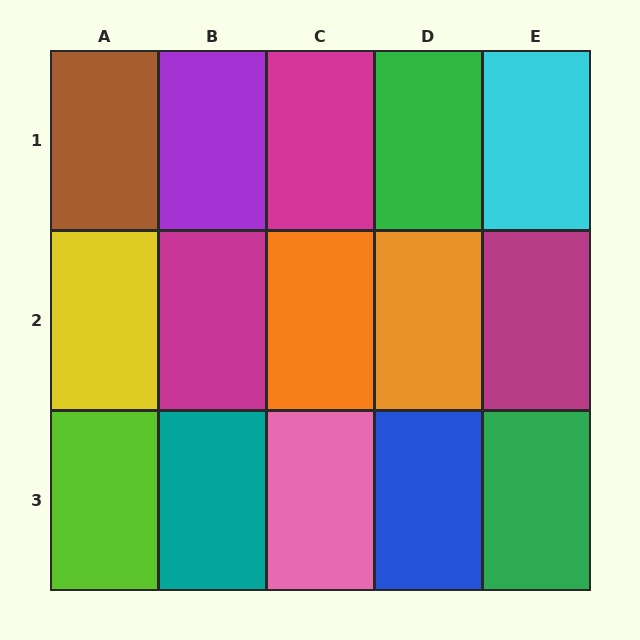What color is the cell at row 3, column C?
Pink.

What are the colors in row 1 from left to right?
Brown, purple, magenta, green, cyan.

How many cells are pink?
1 cell is pink.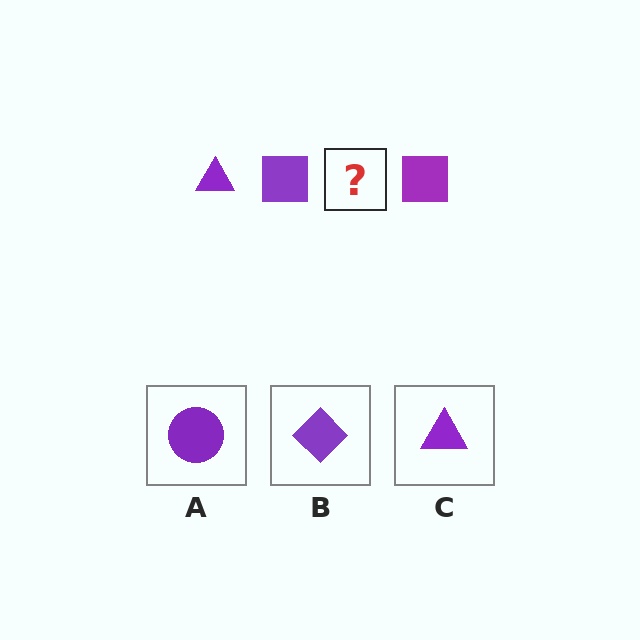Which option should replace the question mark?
Option C.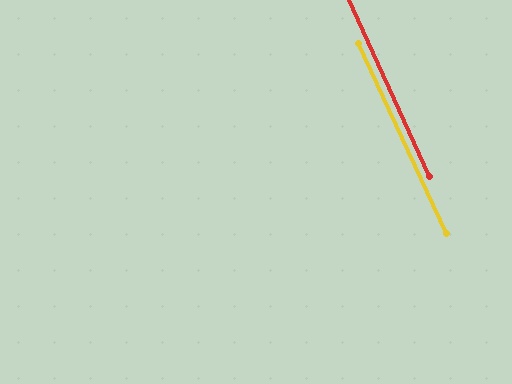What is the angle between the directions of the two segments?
Approximately 0 degrees.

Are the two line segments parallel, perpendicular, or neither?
Parallel — their directions differ by only 0.5°.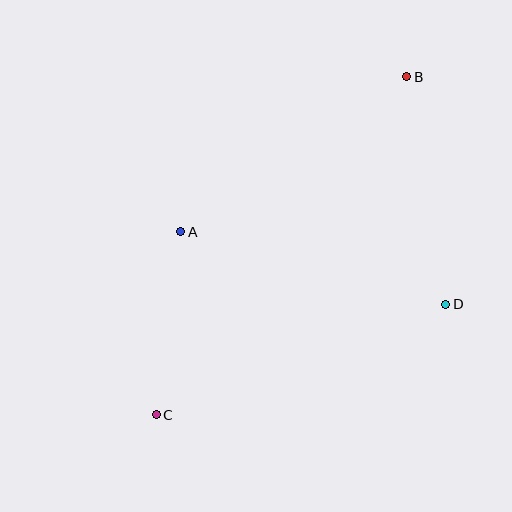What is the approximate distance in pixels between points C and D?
The distance between C and D is approximately 309 pixels.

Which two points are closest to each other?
Points A and C are closest to each other.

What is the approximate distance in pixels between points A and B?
The distance between A and B is approximately 274 pixels.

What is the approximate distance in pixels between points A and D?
The distance between A and D is approximately 274 pixels.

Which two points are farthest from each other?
Points B and C are farthest from each other.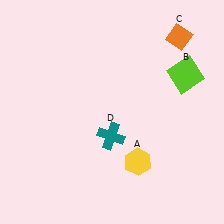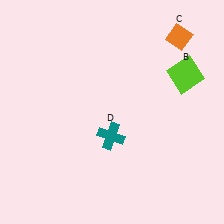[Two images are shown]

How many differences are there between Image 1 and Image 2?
There is 1 difference between the two images.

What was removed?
The yellow hexagon (A) was removed in Image 2.